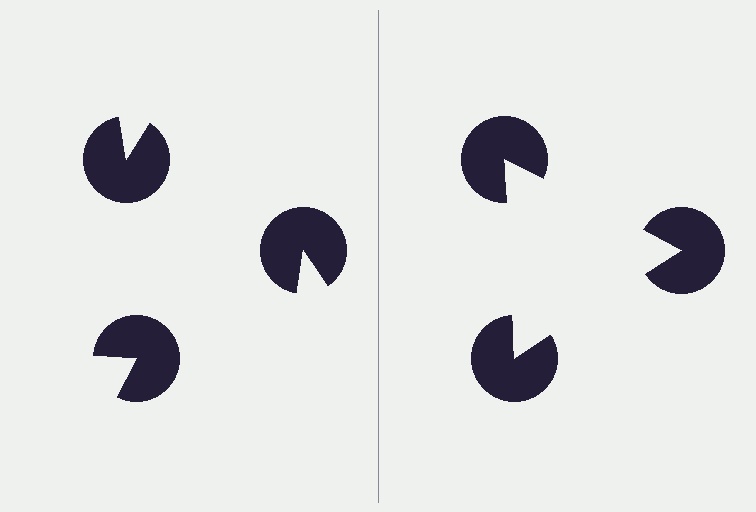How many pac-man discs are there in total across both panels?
6 — 3 on each side.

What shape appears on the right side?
An illusory triangle.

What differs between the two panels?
The pac-man discs are positioned identically on both sides; only the wedge orientations differ. On the right they align to a triangle; on the left they are misaligned.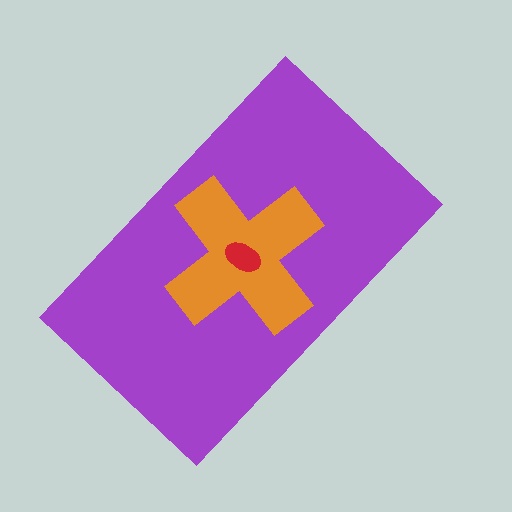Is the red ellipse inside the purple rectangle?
Yes.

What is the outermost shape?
The purple rectangle.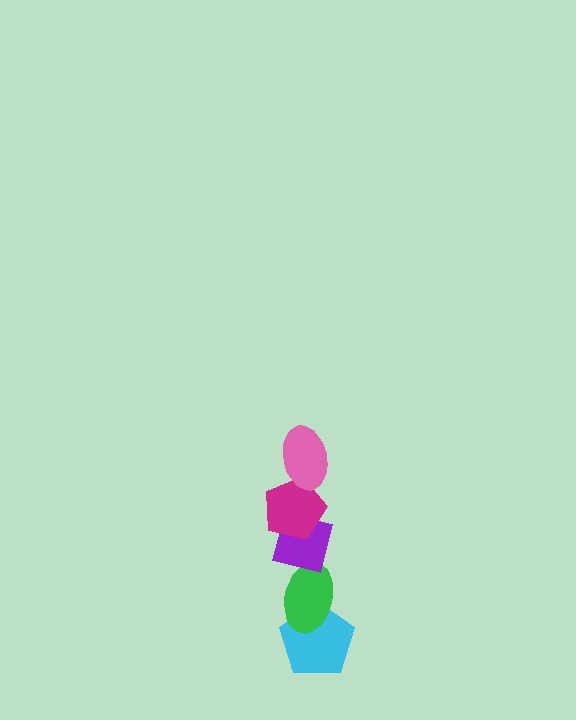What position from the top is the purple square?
The purple square is 3rd from the top.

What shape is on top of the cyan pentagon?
The green ellipse is on top of the cyan pentagon.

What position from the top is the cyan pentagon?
The cyan pentagon is 5th from the top.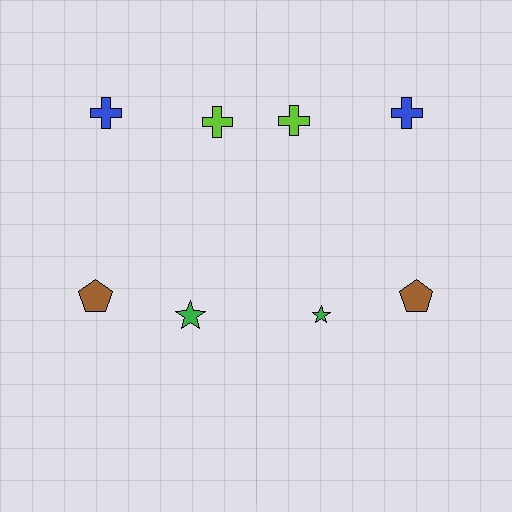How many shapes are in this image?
There are 8 shapes in this image.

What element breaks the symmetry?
The green star on the right side has a different size than its mirror counterpart.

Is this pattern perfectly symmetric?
No, the pattern is not perfectly symmetric. The green star on the right side has a different size than its mirror counterpart.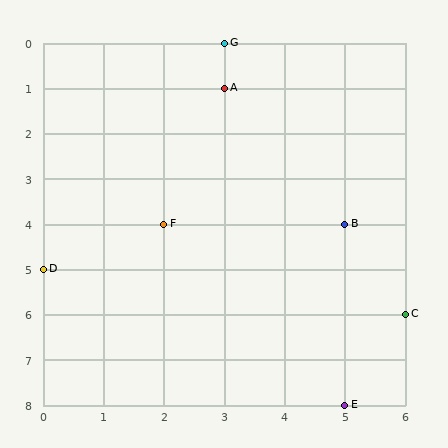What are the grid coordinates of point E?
Point E is at grid coordinates (5, 8).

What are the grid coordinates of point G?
Point G is at grid coordinates (3, 0).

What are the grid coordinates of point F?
Point F is at grid coordinates (2, 4).